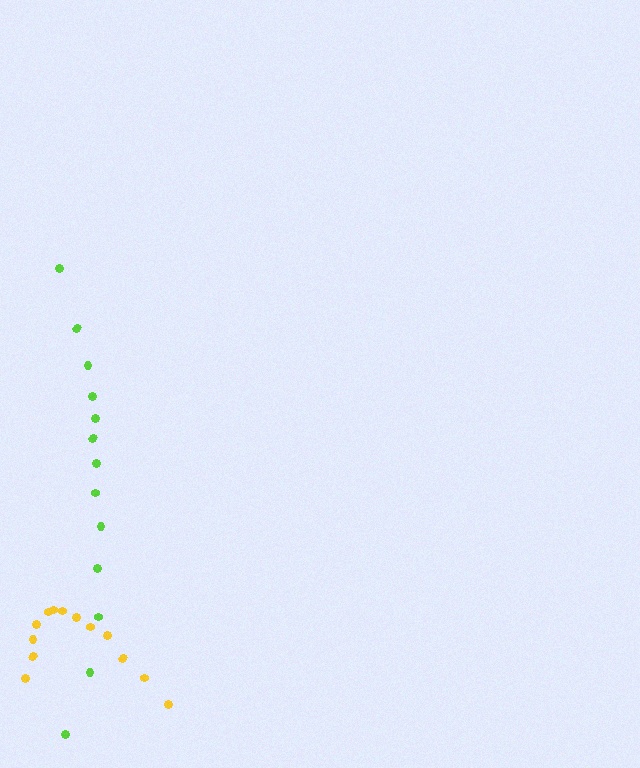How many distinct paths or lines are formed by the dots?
There are 2 distinct paths.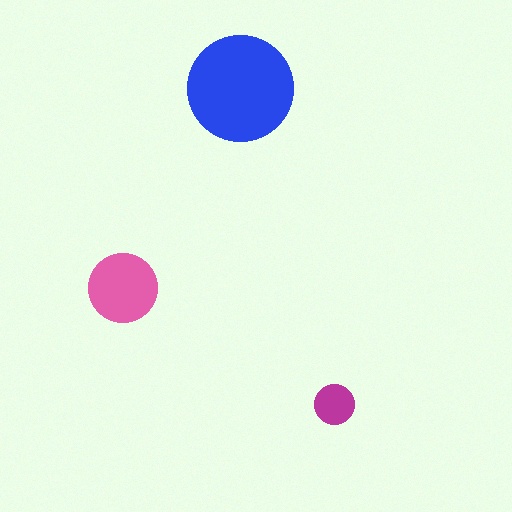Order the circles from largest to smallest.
the blue one, the pink one, the magenta one.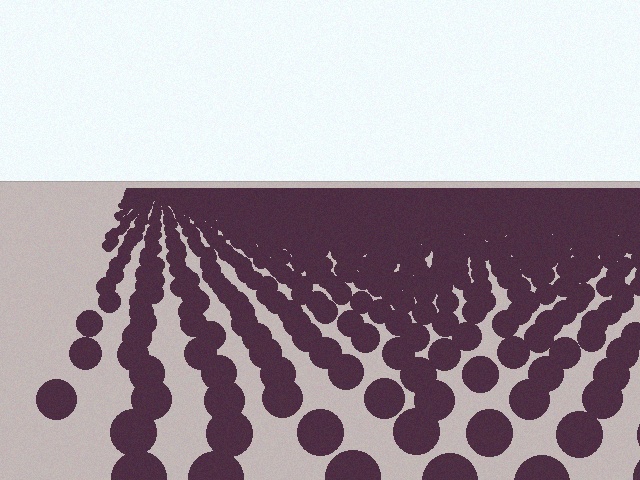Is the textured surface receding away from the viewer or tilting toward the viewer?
The surface is receding away from the viewer. Texture elements get smaller and denser toward the top.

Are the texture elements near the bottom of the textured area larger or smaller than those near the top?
Larger. Near the bottom, elements are closer to the viewer and appear at a bigger on-screen size.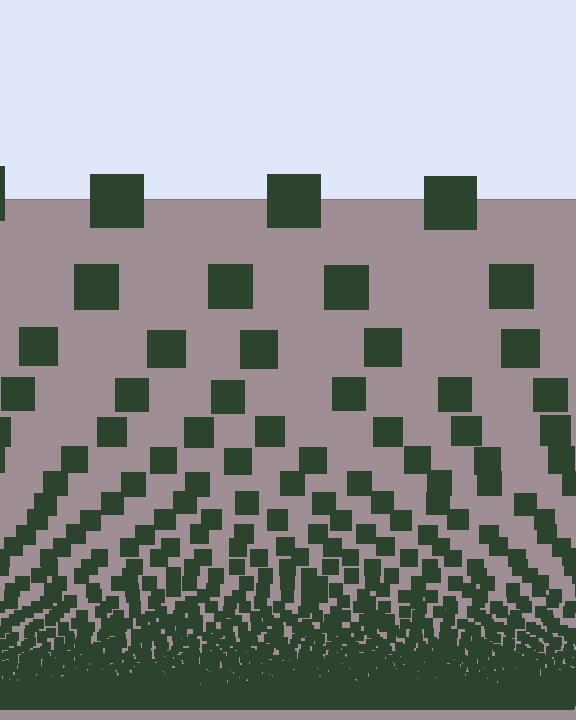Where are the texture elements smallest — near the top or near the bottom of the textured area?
Near the bottom.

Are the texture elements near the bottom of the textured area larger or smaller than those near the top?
Smaller. The gradient is inverted — elements near the bottom are smaller and denser.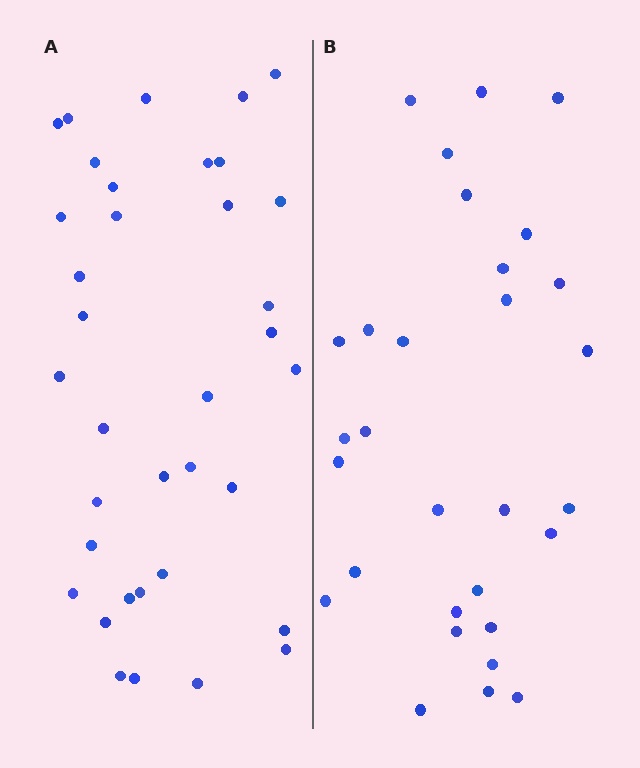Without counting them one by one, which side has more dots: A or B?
Region A (the left region) has more dots.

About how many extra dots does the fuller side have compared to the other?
Region A has about 6 more dots than region B.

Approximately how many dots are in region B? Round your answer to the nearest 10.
About 30 dots.